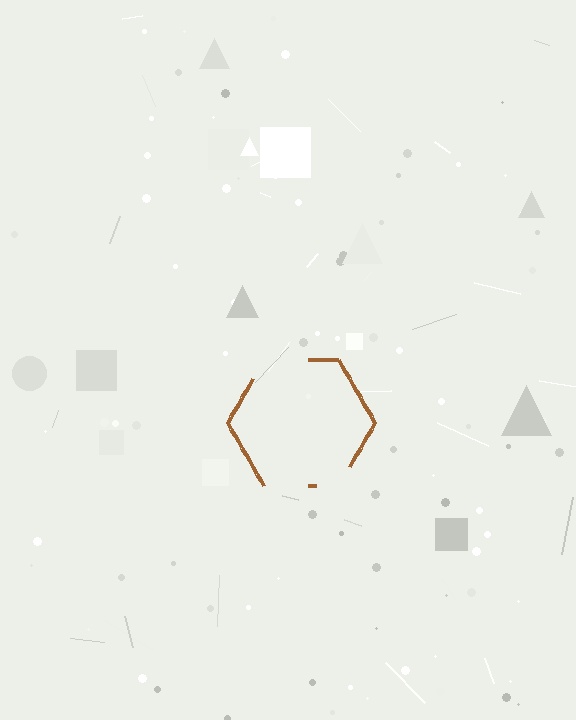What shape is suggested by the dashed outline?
The dashed outline suggests a hexagon.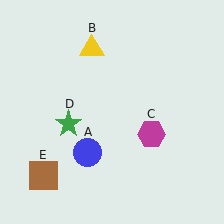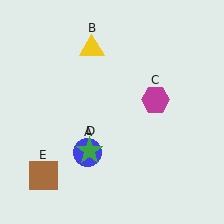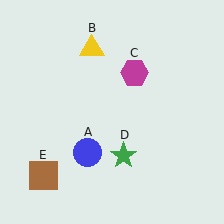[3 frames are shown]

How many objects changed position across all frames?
2 objects changed position: magenta hexagon (object C), green star (object D).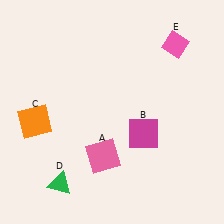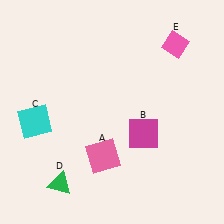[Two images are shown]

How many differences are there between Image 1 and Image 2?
There is 1 difference between the two images.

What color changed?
The square (C) changed from orange in Image 1 to cyan in Image 2.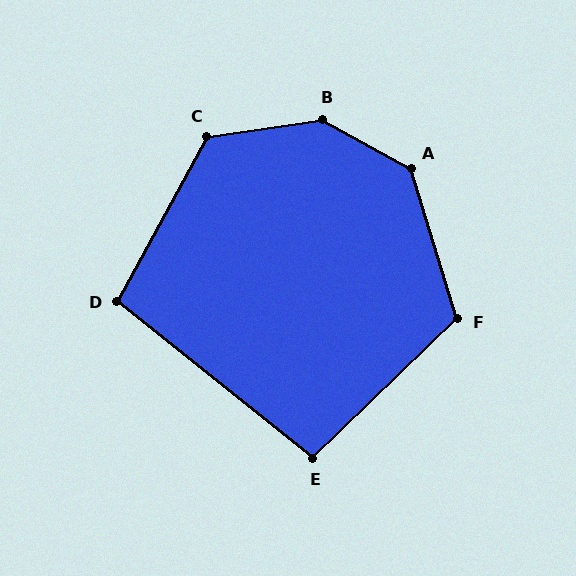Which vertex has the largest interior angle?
B, at approximately 143 degrees.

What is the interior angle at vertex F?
Approximately 117 degrees (obtuse).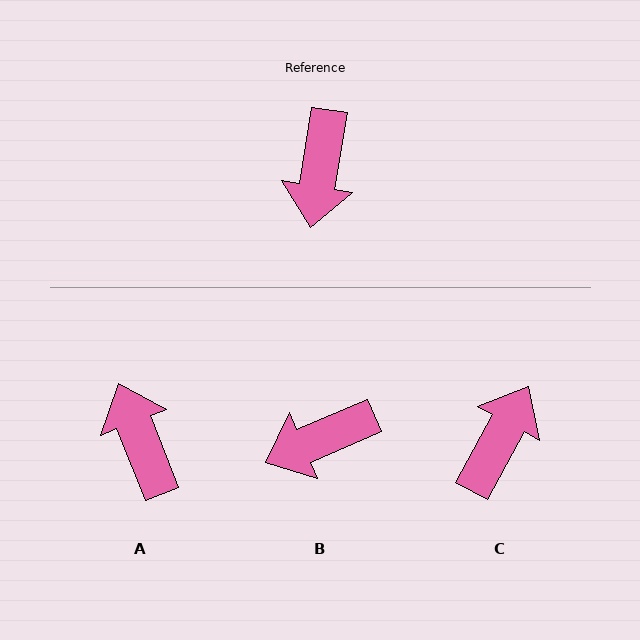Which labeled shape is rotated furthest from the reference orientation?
C, about 160 degrees away.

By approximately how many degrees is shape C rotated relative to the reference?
Approximately 160 degrees counter-clockwise.